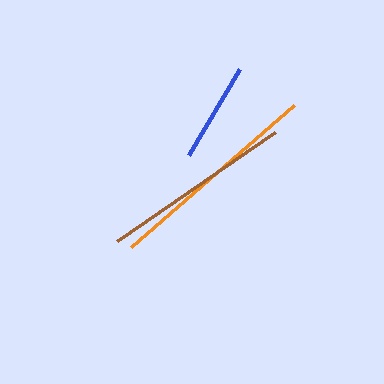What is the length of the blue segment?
The blue segment is approximately 100 pixels long.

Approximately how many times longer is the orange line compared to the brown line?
The orange line is approximately 1.1 times the length of the brown line.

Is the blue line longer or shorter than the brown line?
The brown line is longer than the blue line.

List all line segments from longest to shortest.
From longest to shortest: orange, brown, blue.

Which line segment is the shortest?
The blue line is the shortest at approximately 100 pixels.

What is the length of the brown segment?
The brown segment is approximately 192 pixels long.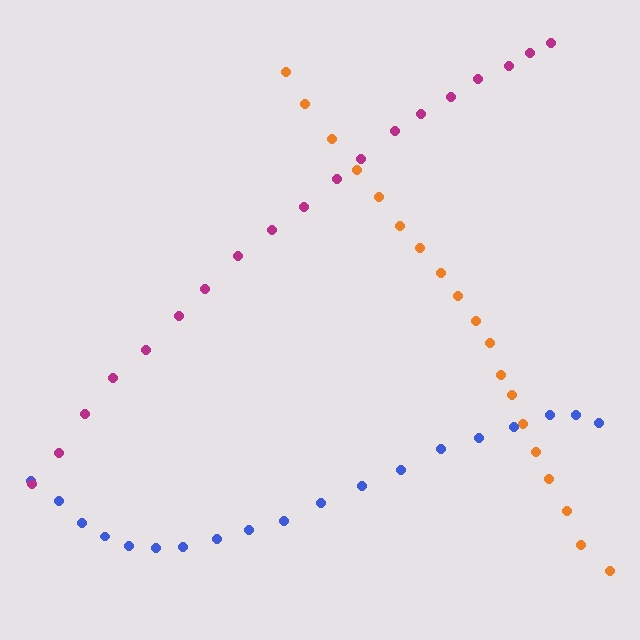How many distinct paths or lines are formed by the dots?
There are 3 distinct paths.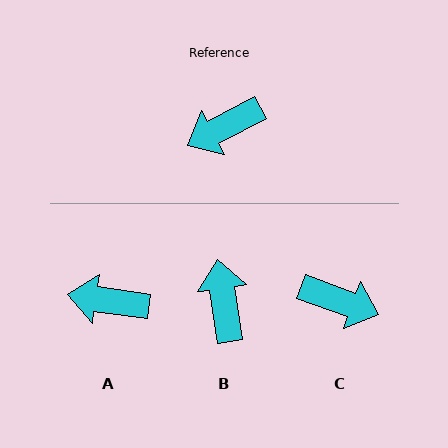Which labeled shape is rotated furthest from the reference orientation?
C, about 133 degrees away.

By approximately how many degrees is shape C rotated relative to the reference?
Approximately 133 degrees counter-clockwise.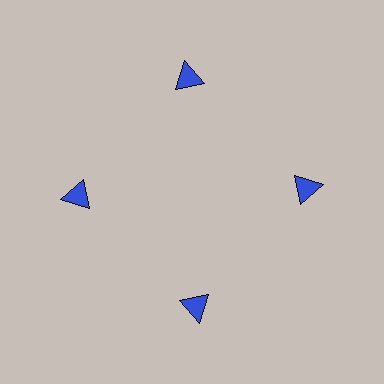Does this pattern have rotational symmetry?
Yes, this pattern has 4-fold rotational symmetry. It looks the same after rotating 90 degrees around the center.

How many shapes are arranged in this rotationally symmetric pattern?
There are 4 shapes, arranged in 4 groups of 1.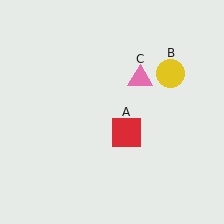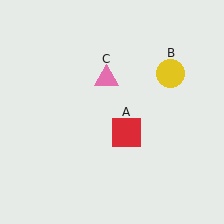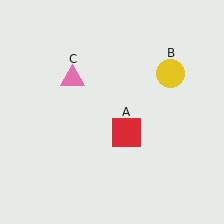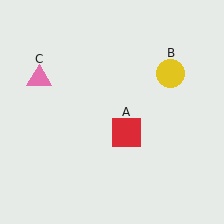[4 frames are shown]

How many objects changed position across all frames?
1 object changed position: pink triangle (object C).